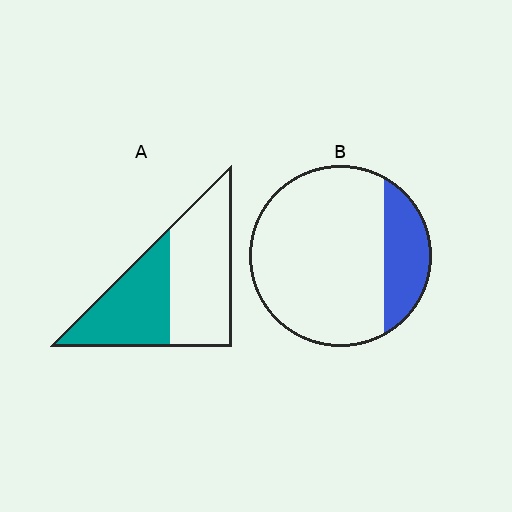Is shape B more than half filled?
No.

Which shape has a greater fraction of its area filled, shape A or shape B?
Shape A.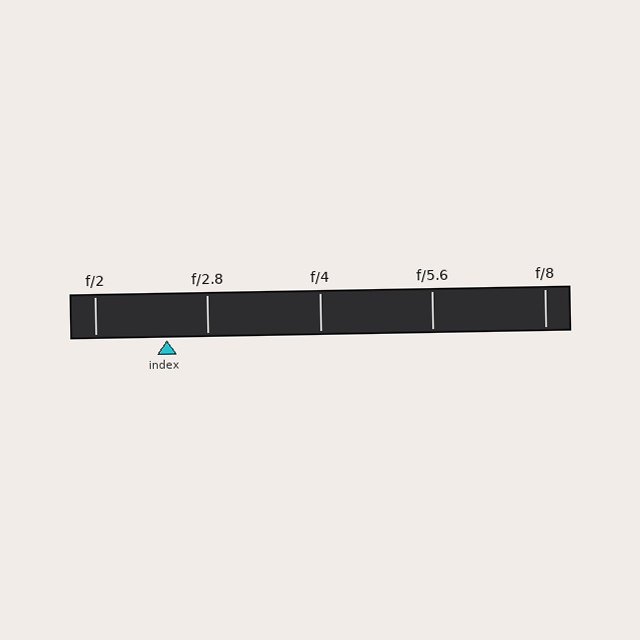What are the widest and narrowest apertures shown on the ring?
The widest aperture shown is f/2 and the narrowest is f/8.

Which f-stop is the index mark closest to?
The index mark is closest to f/2.8.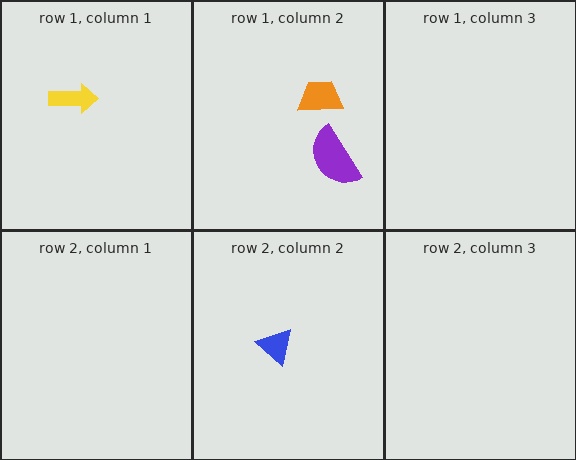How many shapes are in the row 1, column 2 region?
2.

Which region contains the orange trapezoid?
The row 1, column 2 region.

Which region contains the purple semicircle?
The row 1, column 2 region.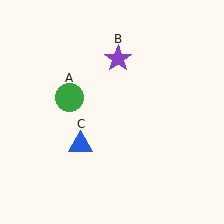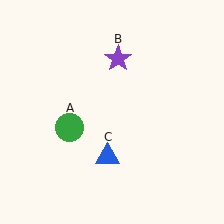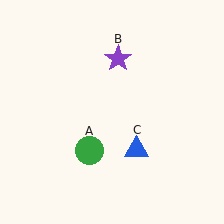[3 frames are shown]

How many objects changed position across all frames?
2 objects changed position: green circle (object A), blue triangle (object C).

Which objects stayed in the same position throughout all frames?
Purple star (object B) remained stationary.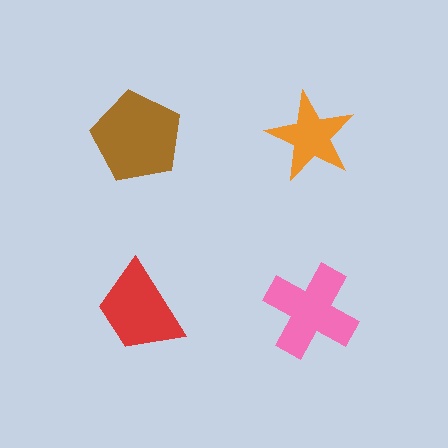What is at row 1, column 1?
A brown pentagon.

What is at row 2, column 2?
A pink cross.